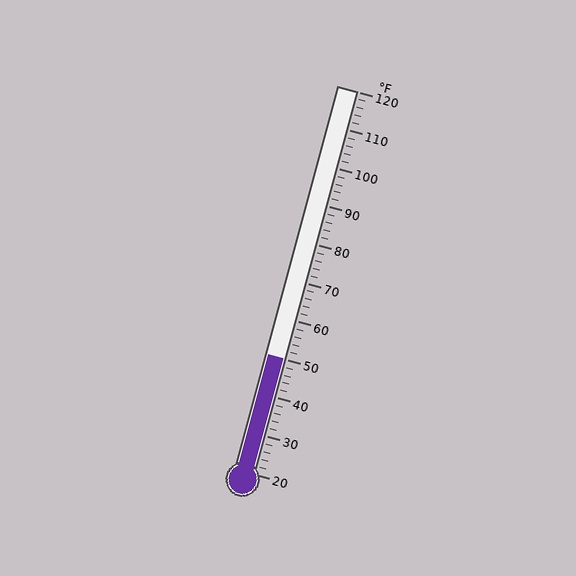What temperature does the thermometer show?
The thermometer shows approximately 50°F.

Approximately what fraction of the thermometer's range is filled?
The thermometer is filled to approximately 30% of its range.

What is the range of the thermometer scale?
The thermometer scale ranges from 20°F to 120°F.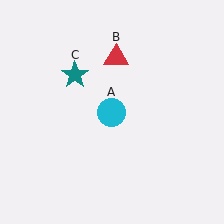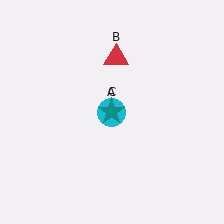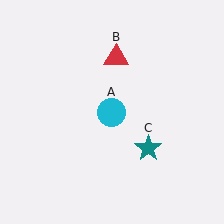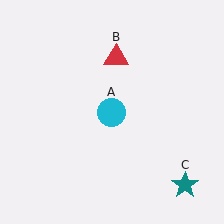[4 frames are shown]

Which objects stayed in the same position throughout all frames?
Cyan circle (object A) and red triangle (object B) remained stationary.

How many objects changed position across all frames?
1 object changed position: teal star (object C).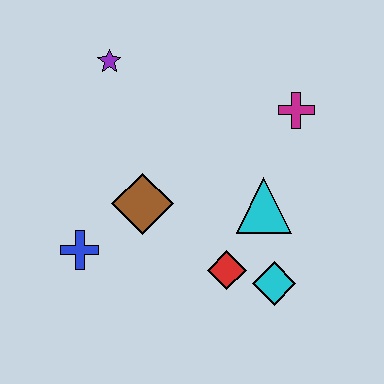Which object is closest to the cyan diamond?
The red diamond is closest to the cyan diamond.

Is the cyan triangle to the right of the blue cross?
Yes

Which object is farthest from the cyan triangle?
The purple star is farthest from the cyan triangle.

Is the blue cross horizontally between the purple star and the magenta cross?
No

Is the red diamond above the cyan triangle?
No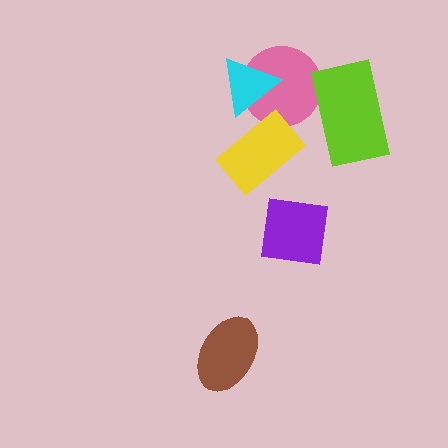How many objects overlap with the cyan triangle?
1 object overlaps with the cyan triangle.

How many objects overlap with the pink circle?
3 objects overlap with the pink circle.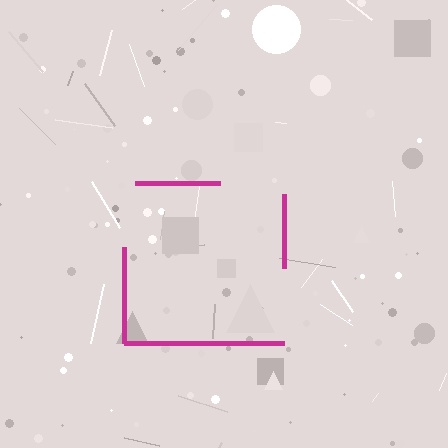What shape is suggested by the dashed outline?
The dashed outline suggests a square.